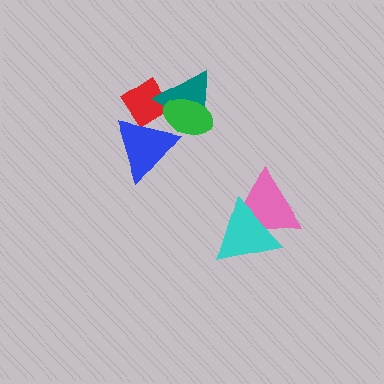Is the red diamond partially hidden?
Yes, it is partially covered by another shape.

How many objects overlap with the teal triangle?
3 objects overlap with the teal triangle.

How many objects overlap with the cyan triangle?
1 object overlaps with the cyan triangle.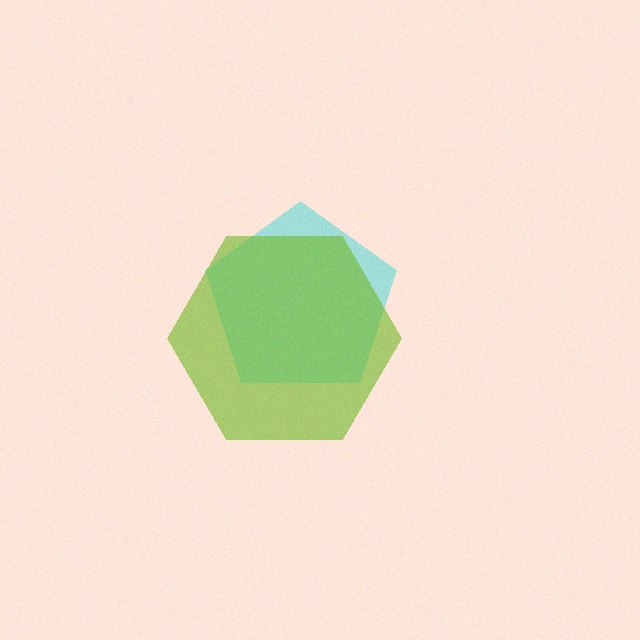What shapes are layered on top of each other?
The layered shapes are: a cyan pentagon, a lime hexagon.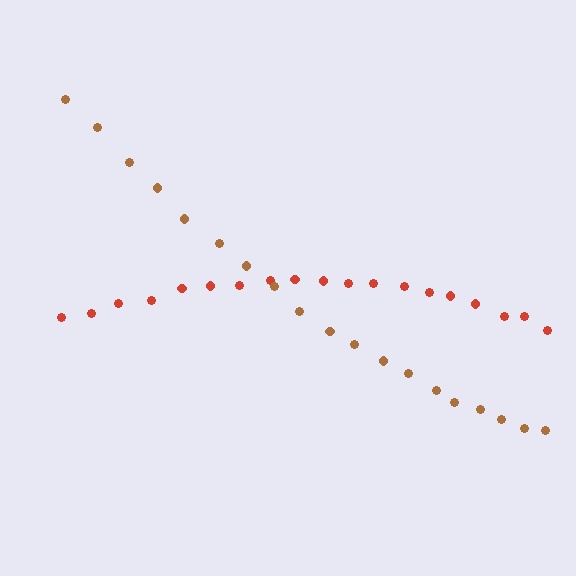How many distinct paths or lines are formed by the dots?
There are 2 distinct paths.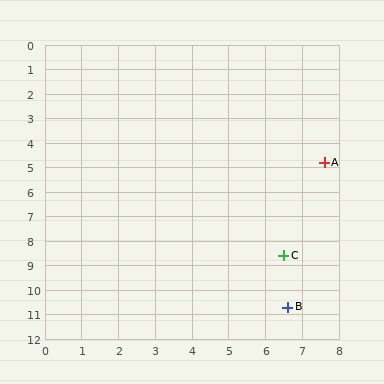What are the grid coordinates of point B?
Point B is at approximately (6.6, 10.7).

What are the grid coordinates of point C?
Point C is at approximately (6.5, 8.6).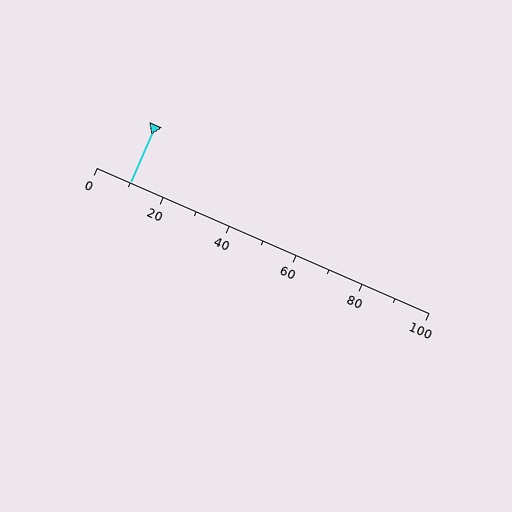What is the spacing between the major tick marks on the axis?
The major ticks are spaced 20 apart.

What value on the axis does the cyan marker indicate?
The marker indicates approximately 10.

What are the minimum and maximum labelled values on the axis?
The axis runs from 0 to 100.